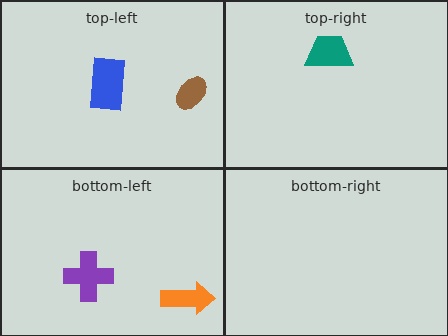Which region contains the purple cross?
The bottom-left region.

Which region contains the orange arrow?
The bottom-left region.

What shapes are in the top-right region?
The teal trapezoid.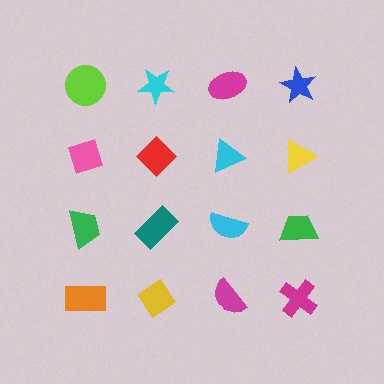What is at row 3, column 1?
A green trapezoid.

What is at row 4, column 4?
A magenta cross.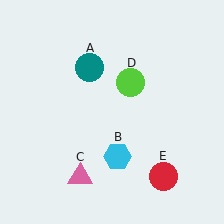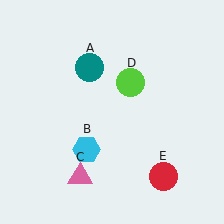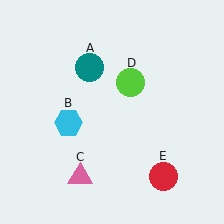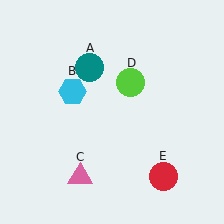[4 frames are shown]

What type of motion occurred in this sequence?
The cyan hexagon (object B) rotated clockwise around the center of the scene.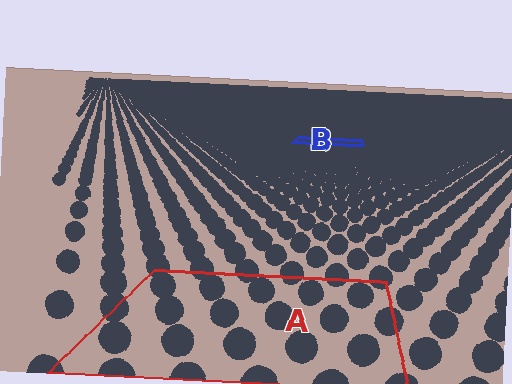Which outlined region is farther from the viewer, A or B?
Region B is farther from the viewer — the texture elements inside it appear smaller and more densely packed.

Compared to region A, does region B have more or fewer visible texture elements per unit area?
Region B has more texture elements per unit area — they are packed more densely because it is farther away.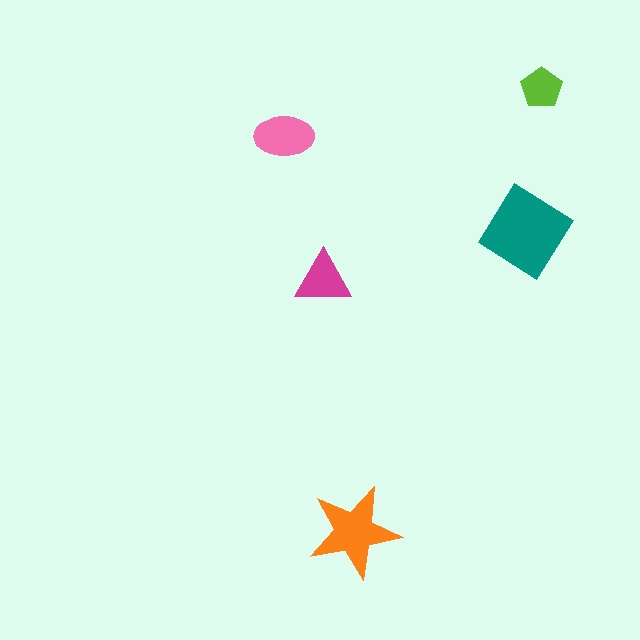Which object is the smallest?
The lime pentagon.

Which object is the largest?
The teal diamond.